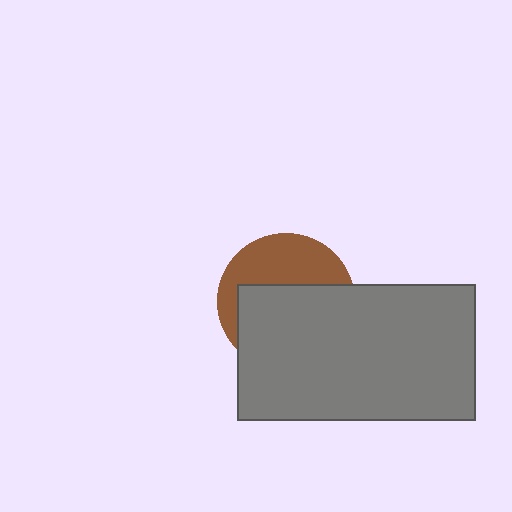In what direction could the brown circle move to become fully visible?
The brown circle could move up. That would shift it out from behind the gray rectangle entirely.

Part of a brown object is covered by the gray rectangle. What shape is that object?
It is a circle.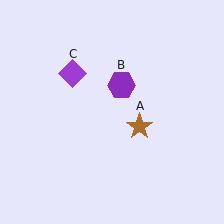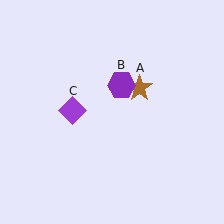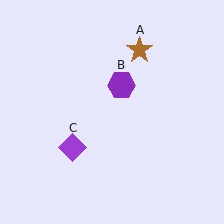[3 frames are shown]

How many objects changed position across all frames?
2 objects changed position: brown star (object A), purple diamond (object C).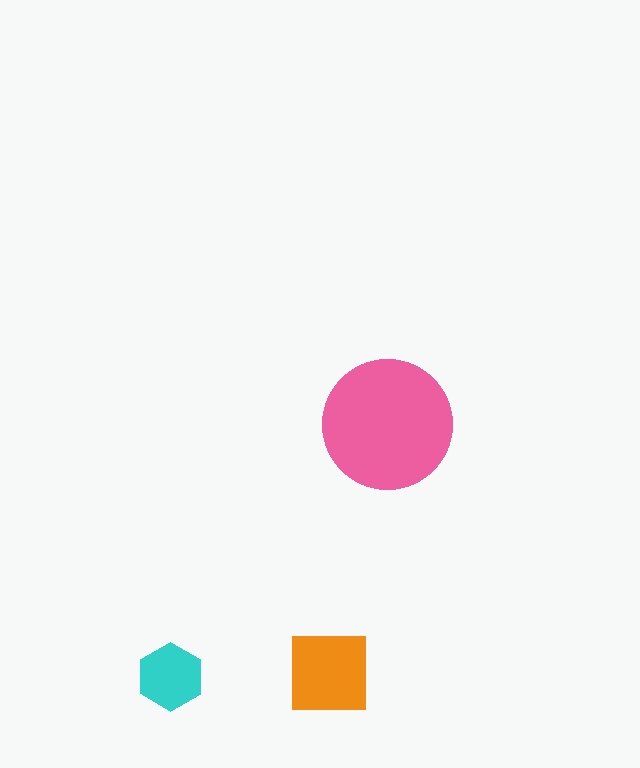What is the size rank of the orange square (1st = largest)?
2nd.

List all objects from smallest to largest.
The cyan hexagon, the orange square, the pink circle.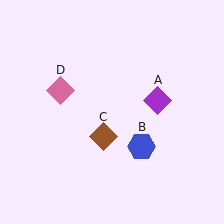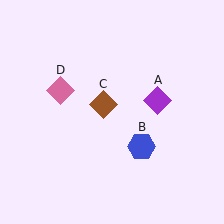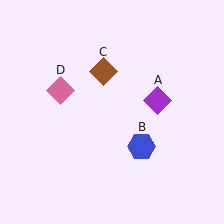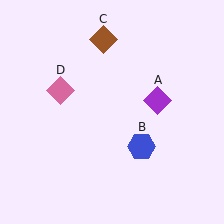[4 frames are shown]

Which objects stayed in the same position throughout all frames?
Purple diamond (object A) and blue hexagon (object B) and pink diamond (object D) remained stationary.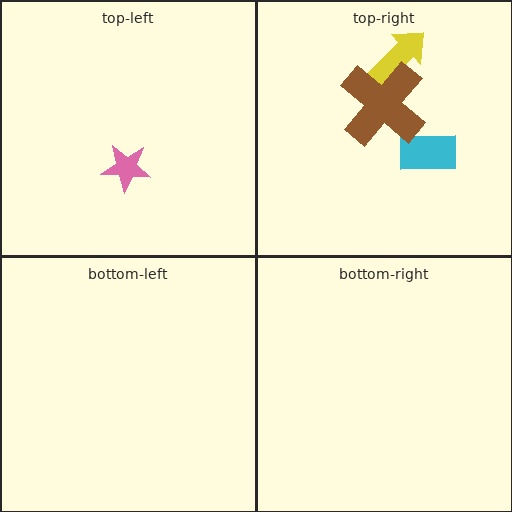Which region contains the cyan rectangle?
The top-right region.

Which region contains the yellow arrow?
The top-right region.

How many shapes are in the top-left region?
1.